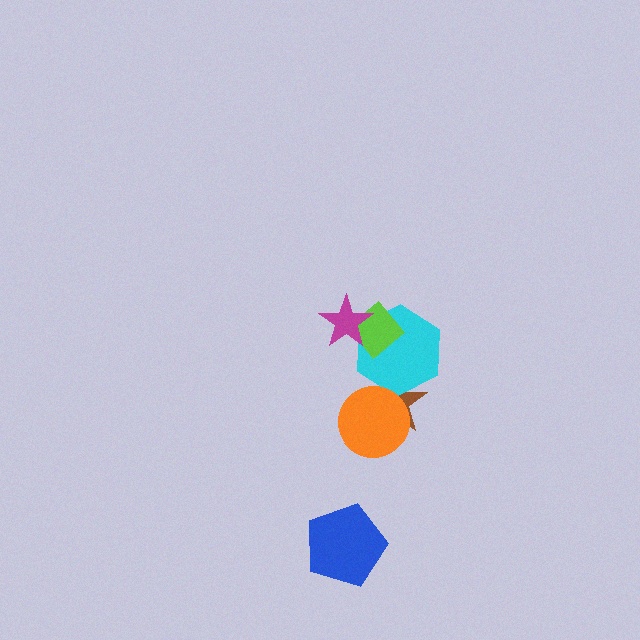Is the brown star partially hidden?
Yes, it is partially covered by another shape.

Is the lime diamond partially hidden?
Yes, it is partially covered by another shape.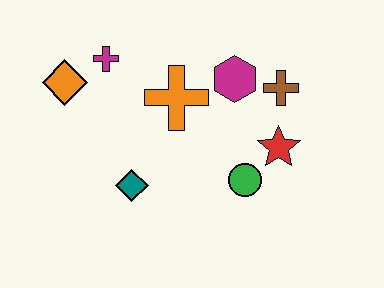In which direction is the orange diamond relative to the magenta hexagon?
The orange diamond is to the left of the magenta hexagon.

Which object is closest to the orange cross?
The magenta hexagon is closest to the orange cross.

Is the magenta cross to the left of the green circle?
Yes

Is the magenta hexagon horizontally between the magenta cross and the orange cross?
No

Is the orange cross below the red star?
No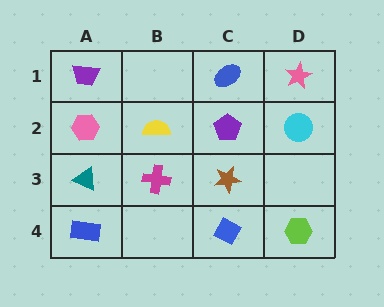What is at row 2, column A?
A pink hexagon.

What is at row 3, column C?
A brown star.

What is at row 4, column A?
A blue rectangle.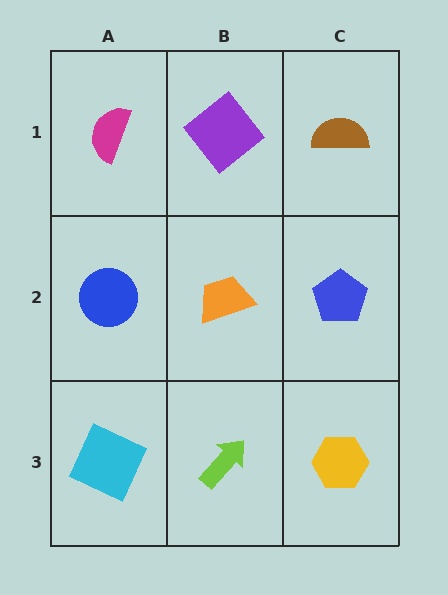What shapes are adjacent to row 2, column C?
A brown semicircle (row 1, column C), a yellow hexagon (row 3, column C), an orange trapezoid (row 2, column B).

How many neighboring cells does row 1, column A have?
2.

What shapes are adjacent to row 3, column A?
A blue circle (row 2, column A), a lime arrow (row 3, column B).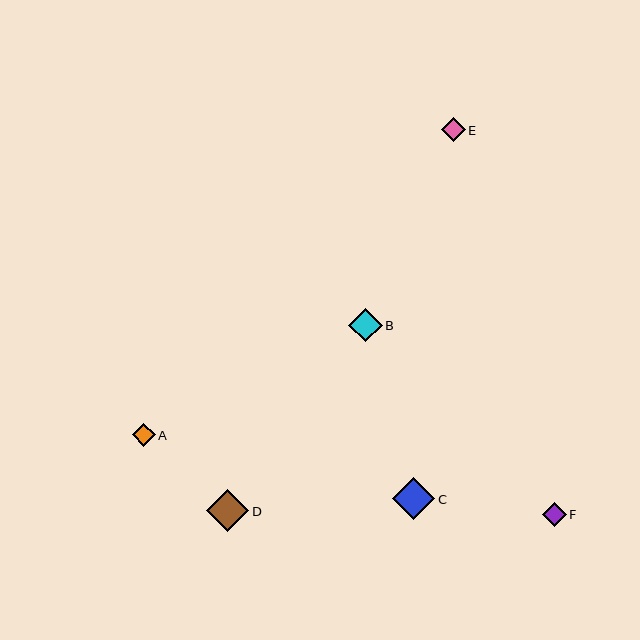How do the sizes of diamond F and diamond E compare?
Diamond F and diamond E are approximately the same size.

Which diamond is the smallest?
Diamond A is the smallest with a size of approximately 23 pixels.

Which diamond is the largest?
Diamond D is the largest with a size of approximately 43 pixels.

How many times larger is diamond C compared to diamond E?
Diamond C is approximately 1.8 times the size of diamond E.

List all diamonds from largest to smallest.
From largest to smallest: D, C, B, F, E, A.